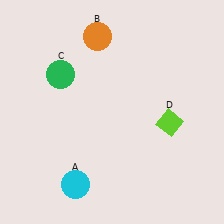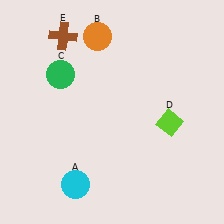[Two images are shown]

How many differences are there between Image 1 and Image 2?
There is 1 difference between the two images.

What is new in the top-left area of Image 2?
A brown cross (E) was added in the top-left area of Image 2.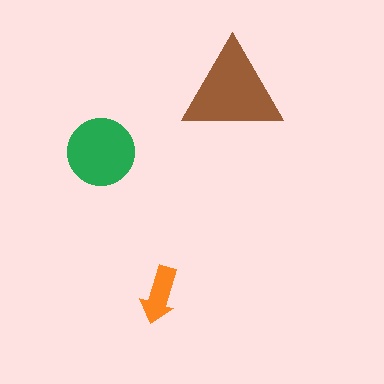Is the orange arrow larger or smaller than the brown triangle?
Smaller.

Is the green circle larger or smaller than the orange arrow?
Larger.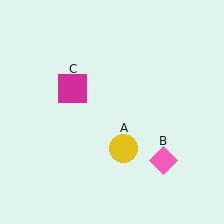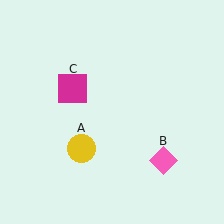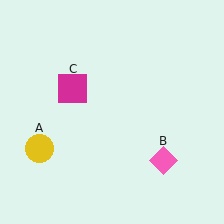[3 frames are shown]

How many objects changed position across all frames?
1 object changed position: yellow circle (object A).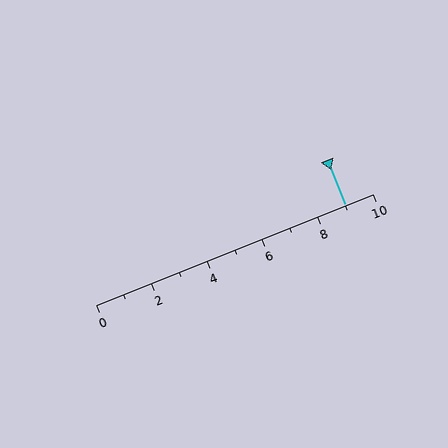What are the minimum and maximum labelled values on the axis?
The axis runs from 0 to 10.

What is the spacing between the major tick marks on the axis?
The major ticks are spaced 2 apart.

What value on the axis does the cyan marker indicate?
The marker indicates approximately 9.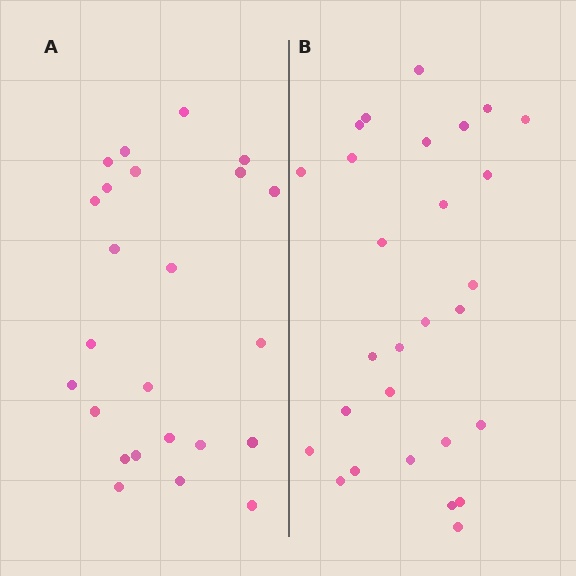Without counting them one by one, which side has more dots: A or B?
Region B (the right region) has more dots.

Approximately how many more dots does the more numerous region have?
Region B has about 4 more dots than region A.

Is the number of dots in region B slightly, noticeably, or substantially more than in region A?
Region B has only slightly more — the two regions are fairly close. The ratio is roughly 1.2 to 1.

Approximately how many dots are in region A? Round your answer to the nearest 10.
About 20 dots. (The exact count is 24, which rounds to 20.)